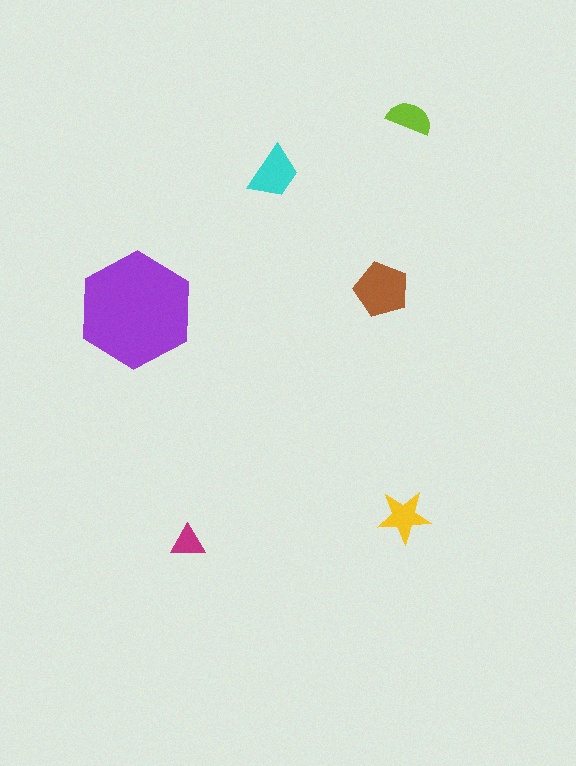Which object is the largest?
The purple hexagon.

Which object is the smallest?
The magenta triangle.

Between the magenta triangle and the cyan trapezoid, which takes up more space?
The cyan trapezoid.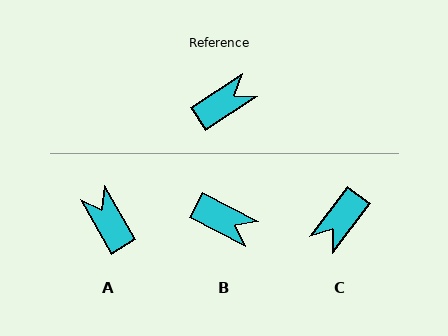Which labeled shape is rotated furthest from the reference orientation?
C, about 161 degrees away.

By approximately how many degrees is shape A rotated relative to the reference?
Approximately 87 degrees counter-clockwise.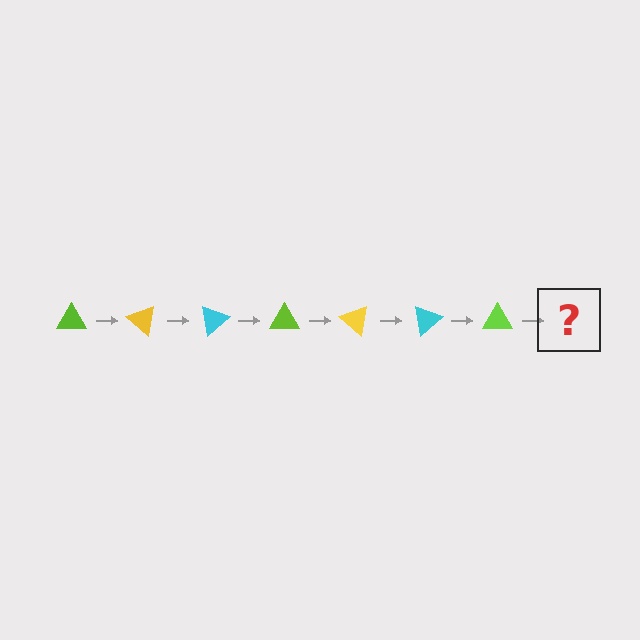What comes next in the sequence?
The next element should be a yellow triangle, rotated 280 degrees from the start.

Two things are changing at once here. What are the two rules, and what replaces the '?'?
The two rules are that it rotates 40 degrees each step and the color cycles through lime, yellow, and cyan. The '?' should be a yellow triangle, rotated 280 degrees from the start.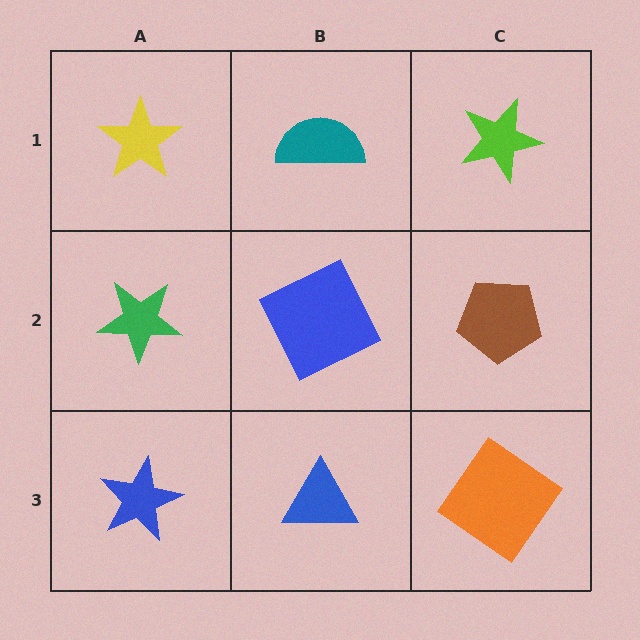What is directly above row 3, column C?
A brown pentagon.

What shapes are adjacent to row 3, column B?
A blue square (row 2, column B), a blue star (row 3, column A), an orange diamond (row 3, column C).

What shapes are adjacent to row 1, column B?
A blue square (row 2, column B), a yellow star (row 1, column A), a lime star (row 1, column C).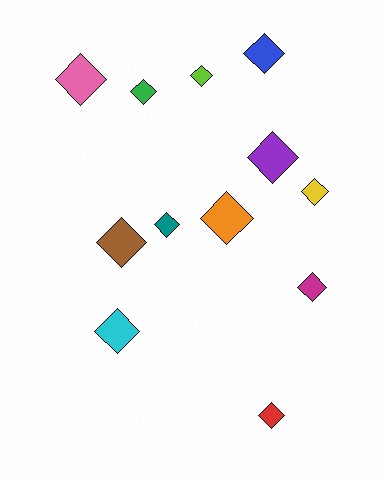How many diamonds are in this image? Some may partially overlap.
There are 12 diamonds.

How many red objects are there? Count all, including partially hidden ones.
There is 1 red object.